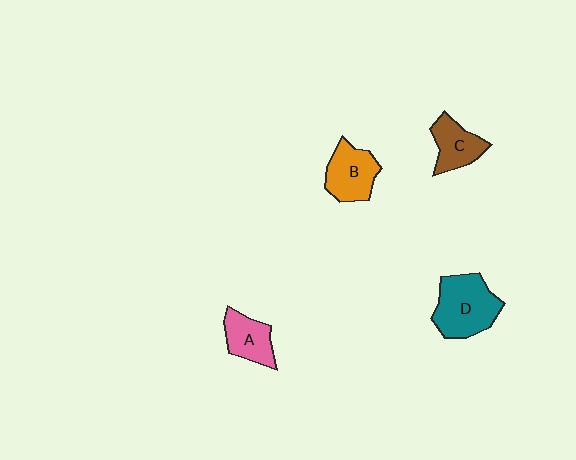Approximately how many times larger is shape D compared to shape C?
Approximately 1.6 times.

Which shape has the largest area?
Shape D (teal).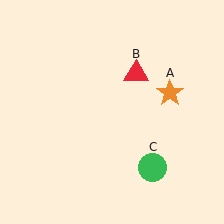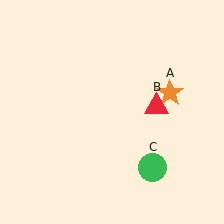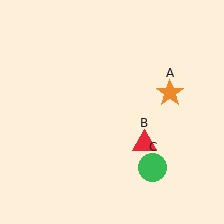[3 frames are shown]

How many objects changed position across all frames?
1 object changed position: red triangle (object B).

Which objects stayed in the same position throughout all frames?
Orange star (object A) and green circle (object C) remained stationary.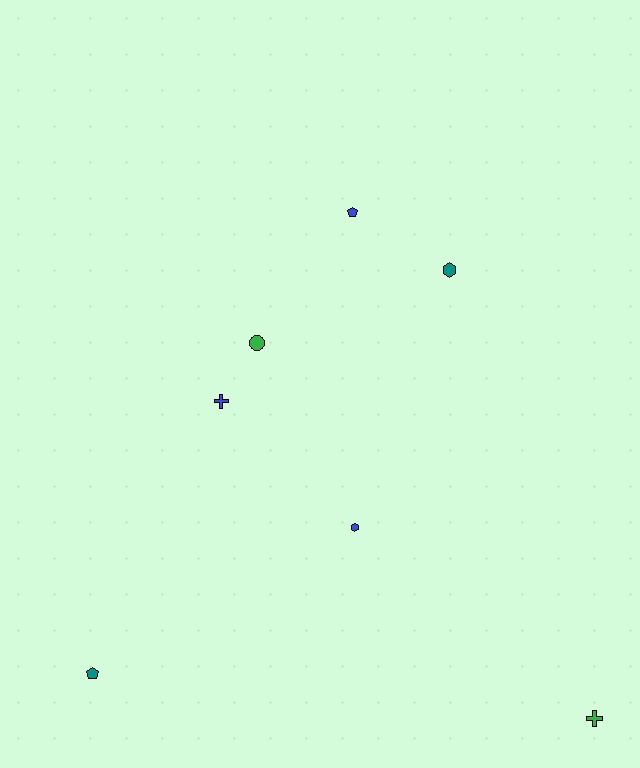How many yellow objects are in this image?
There are no yellow objects.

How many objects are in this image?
There are 7 objects.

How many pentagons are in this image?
There are 2 pentagons.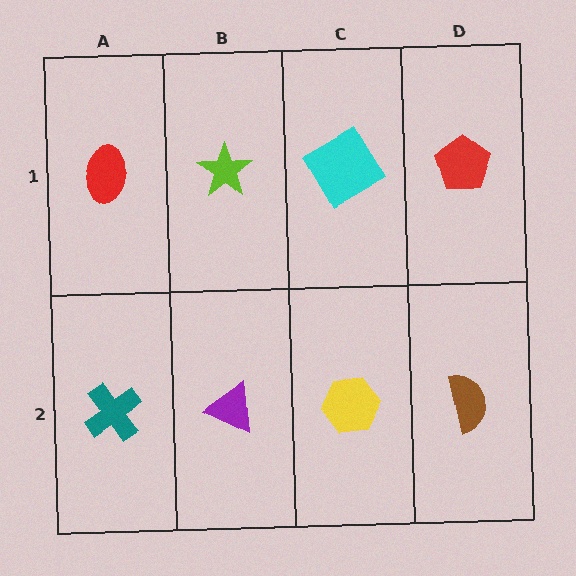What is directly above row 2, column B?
A lime star.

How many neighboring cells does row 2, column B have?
3.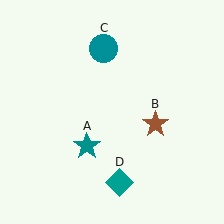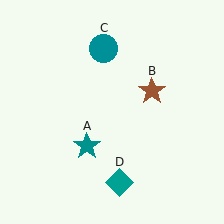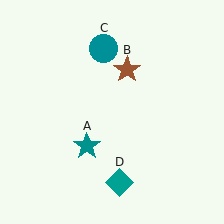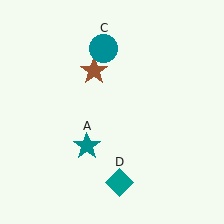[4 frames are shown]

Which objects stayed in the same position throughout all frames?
Teal star (object A) and teal circle (object C) and teal diamond (object D) remained stationary.